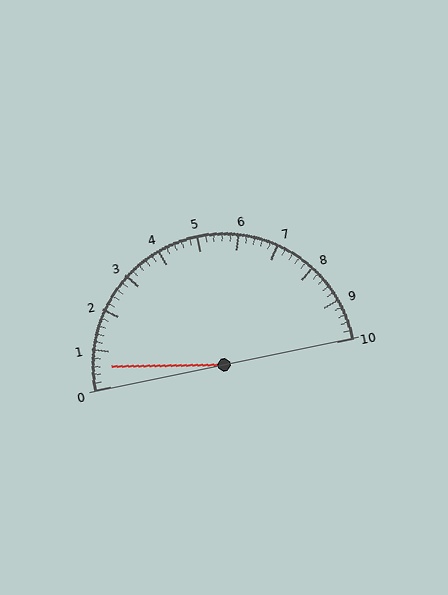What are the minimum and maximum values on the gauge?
The gauge ranges from 0 to 10.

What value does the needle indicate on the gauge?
The needle indicates approximately 0.6.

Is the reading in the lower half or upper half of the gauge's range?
The reading is in the lower half of the range (0 to 10).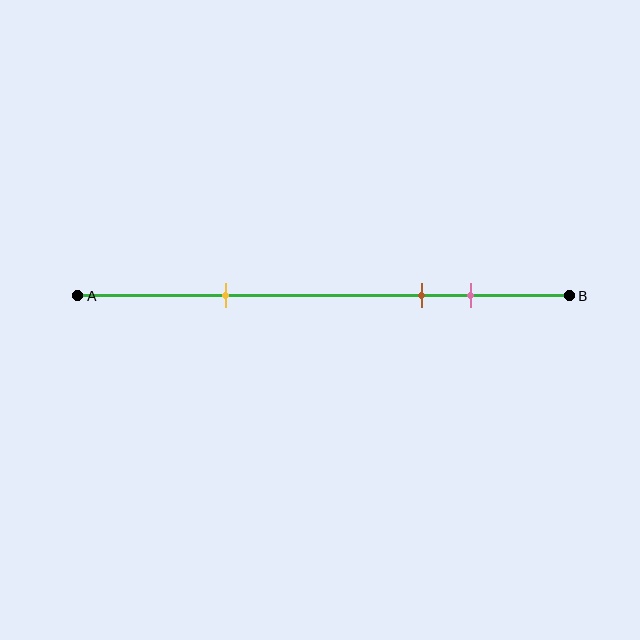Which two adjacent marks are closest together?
The brown and pink marks are the closest adjacent pair.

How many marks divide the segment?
There are 3 marks dividing the segment.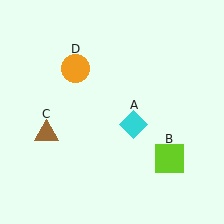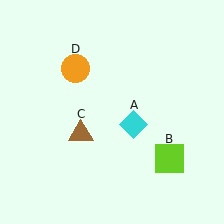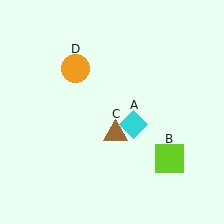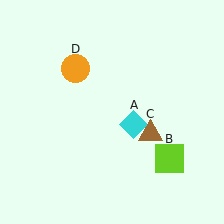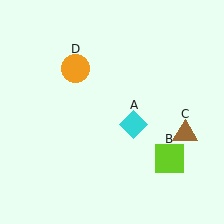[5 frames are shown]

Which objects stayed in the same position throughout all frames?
Cyan diamond (object A) and lime square (object B) and orange circle (object D) remained stationary.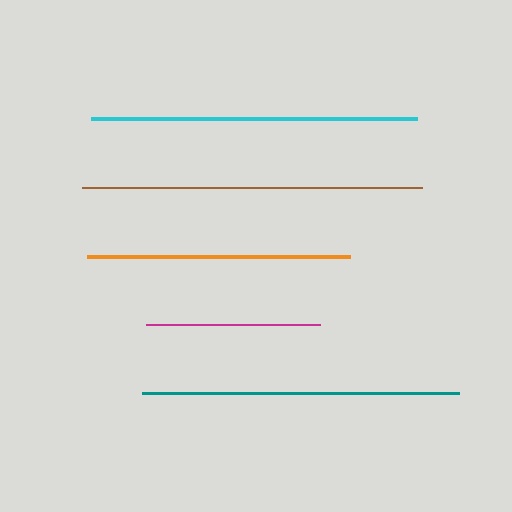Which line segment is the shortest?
The magenta line is the shortest at approximately 174 pixels.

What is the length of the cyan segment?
The cyan segment is approximately 326 pixels long.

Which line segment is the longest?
The brown line is the longest at approximately 340 pixels.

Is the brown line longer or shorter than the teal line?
The brown line is longer than the teal line.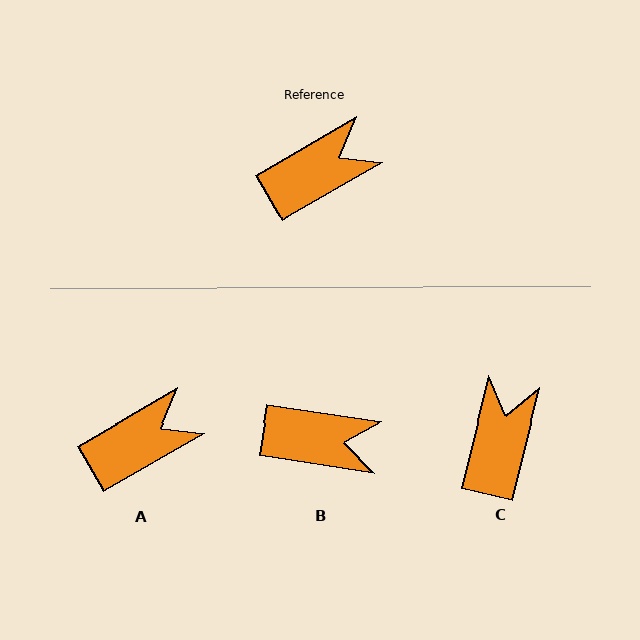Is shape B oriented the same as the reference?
No, it is off by about 39 degrees.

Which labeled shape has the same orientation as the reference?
A.